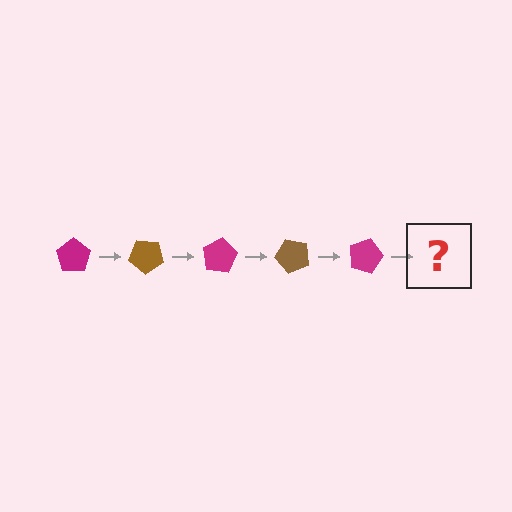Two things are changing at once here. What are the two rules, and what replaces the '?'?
The two rules are that it rotates 40 degrees each step and the color cycles through magenta and brown. The '?' should be a brown pentagon, rotated 200 degrees from the start.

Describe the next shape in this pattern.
It should be a brown pentagon, rotated 200 degrees from the start.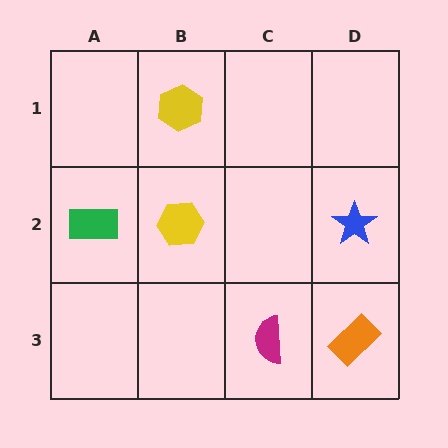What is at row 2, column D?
A blue star.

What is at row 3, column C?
A magenta semicircle.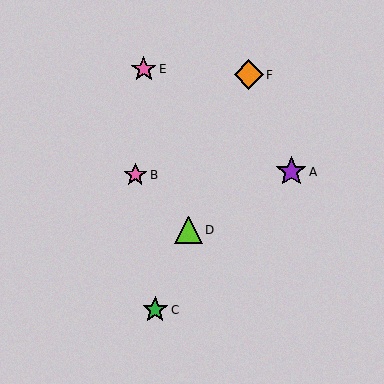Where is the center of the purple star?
The center of the purple star is at (291, 172).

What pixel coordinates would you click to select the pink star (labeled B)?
Click at (135, 175) to select the pink star B.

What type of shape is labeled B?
Shape B is a pink star.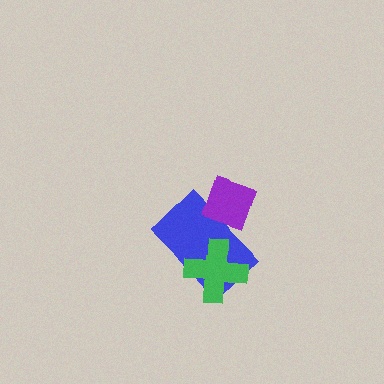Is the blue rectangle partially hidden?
Yes, it is partially covered by another shape.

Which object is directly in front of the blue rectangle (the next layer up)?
The green cross is directly in front of the blue rectangle.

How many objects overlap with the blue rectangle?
2 objects overlap with the blue rectangle.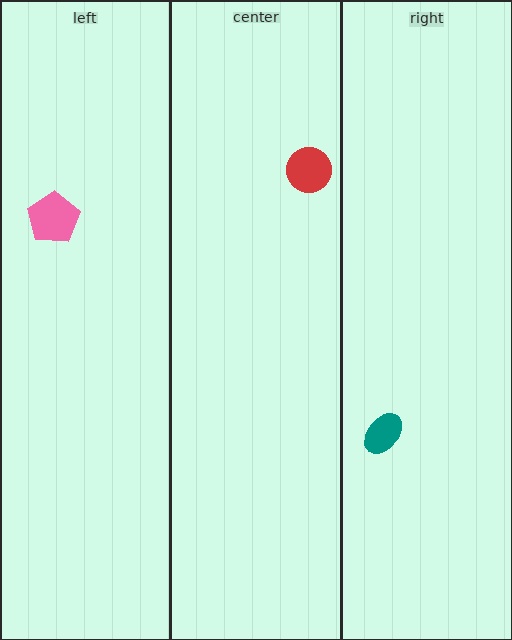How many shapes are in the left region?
1.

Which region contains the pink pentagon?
The left region.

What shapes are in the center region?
The red circle.